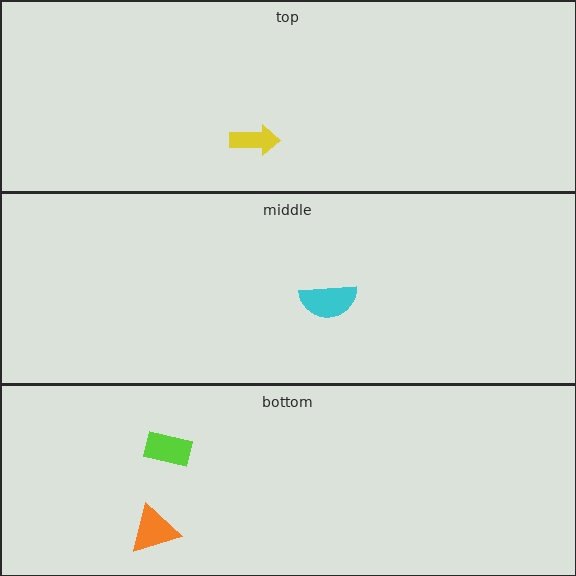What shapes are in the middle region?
The cyan semicircle.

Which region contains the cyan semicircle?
The middle region.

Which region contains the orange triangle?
The bottom region.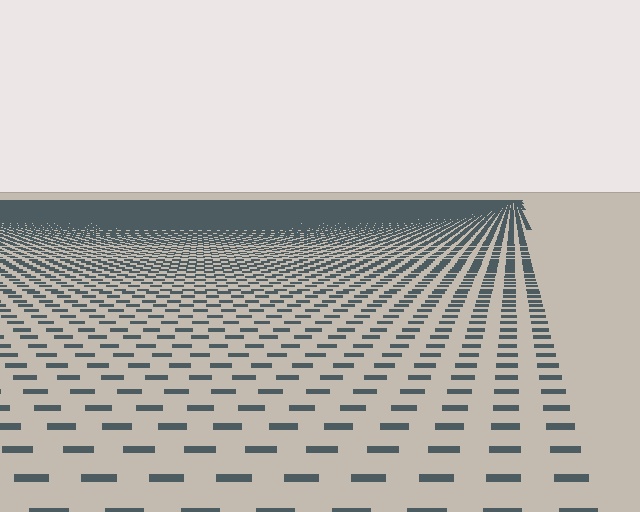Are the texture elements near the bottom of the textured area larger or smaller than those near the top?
Larger. Near the bottom, elements are closer to the viewer and appear at a bigger on-screen size.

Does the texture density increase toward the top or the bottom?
Density increases toward the top.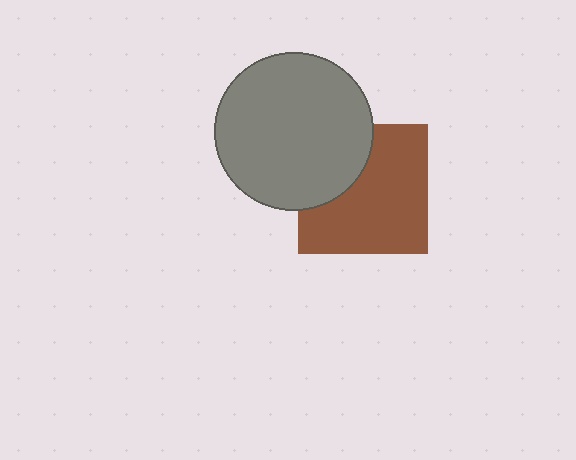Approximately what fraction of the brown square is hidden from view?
Roughly 31% of the brown square is hidden behind the gray circle.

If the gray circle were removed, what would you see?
You would see the complete brown square.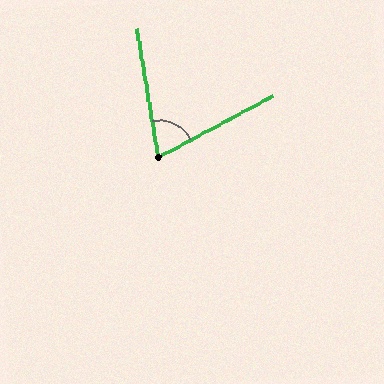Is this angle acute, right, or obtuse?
It is acute.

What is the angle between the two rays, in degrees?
Approximately 71 degrees.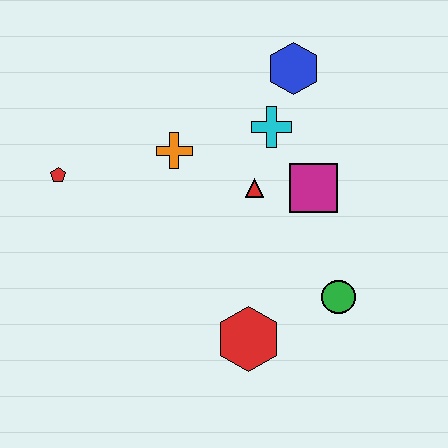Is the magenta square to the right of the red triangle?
Yes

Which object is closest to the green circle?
The red hexagon is closest to the green circle.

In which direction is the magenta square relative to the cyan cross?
The magenta square is below the cyan cross.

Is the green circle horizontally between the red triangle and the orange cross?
No